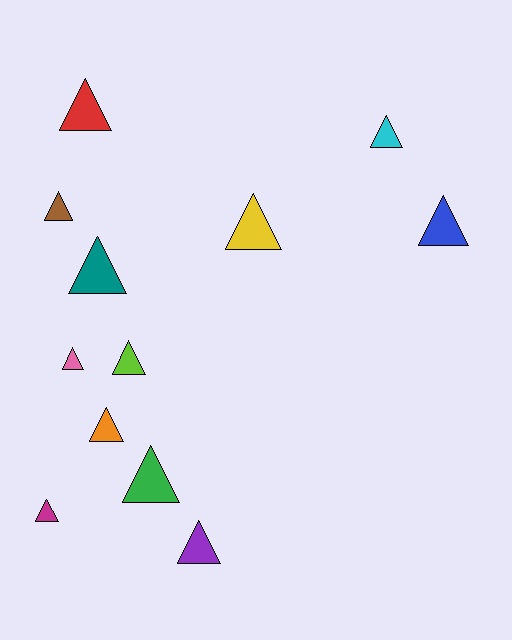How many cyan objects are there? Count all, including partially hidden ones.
There is 1 cyan object.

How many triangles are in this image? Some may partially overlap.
There are 12 triangles.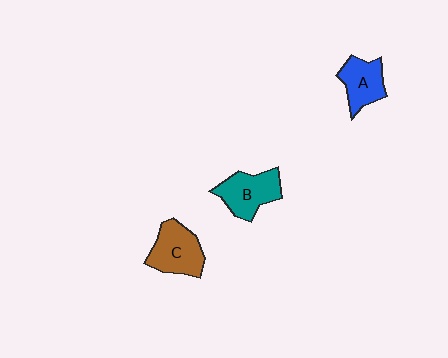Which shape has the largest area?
Shape C (brown).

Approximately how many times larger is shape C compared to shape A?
Approximately 1.2 times.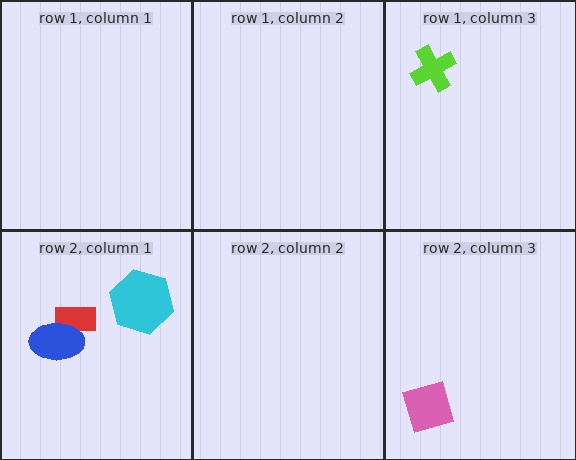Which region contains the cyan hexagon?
The row 2, column 1 region.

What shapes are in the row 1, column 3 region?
The lime cross.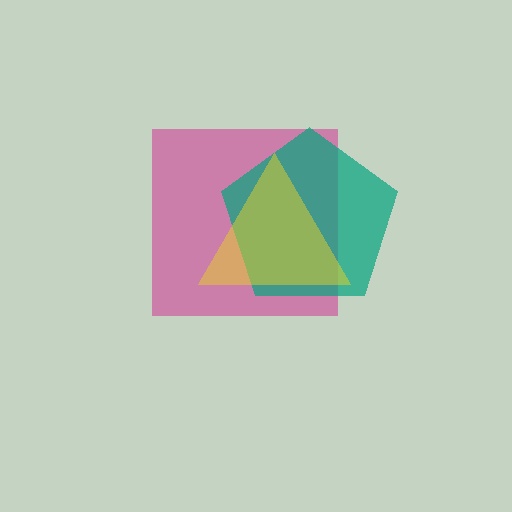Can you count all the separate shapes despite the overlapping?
Yes, there are 3 separate shapes.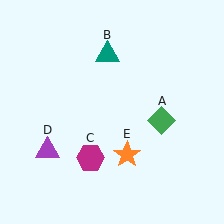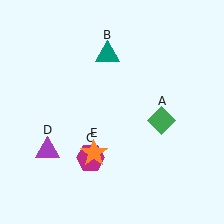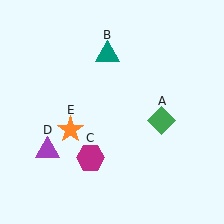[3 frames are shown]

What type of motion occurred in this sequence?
The orange star (object E) rotated clockwise around the center of the scene.